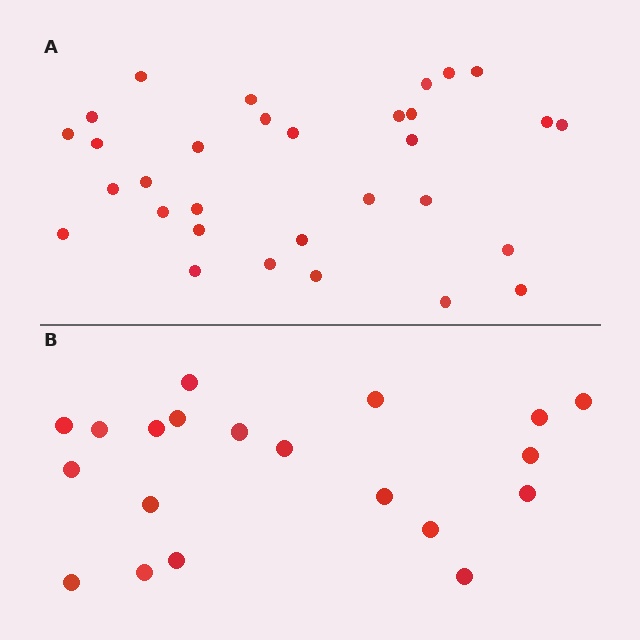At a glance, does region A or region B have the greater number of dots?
Region A (the top region) has more dots.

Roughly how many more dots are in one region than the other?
Region A has roughly 12 or so more dots than region B.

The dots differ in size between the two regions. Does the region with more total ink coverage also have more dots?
No. Region B has more total ink coverage because its dots are larger, but region A actually contains more individual dots. Total area can be misleading — the number of items is what matters here.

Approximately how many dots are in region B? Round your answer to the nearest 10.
About 20 dots.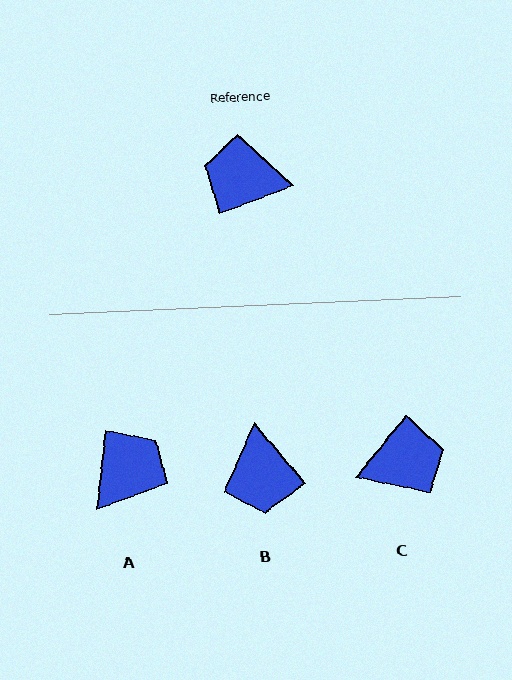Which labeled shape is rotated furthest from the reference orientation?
C, about 150 degrees away.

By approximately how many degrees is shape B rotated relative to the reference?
Approximately 109 degrees counter-clockwise.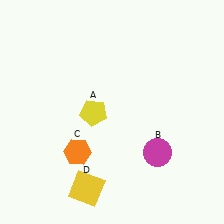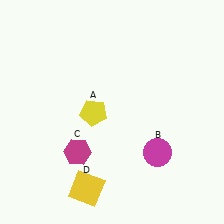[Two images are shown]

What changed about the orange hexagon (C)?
In Image 1, C is orange. In Image 2, it changed to magenta.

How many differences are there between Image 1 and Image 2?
There is 1 difference between the two images.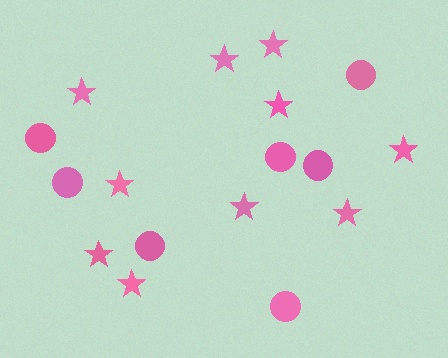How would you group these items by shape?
There are 2 groups: one group of circles (7) and one group of stars (10).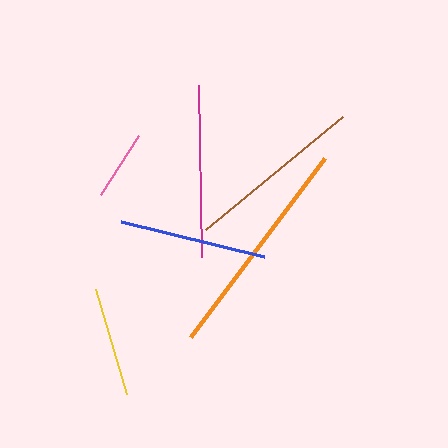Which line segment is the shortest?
The pink line is the shortest at approximately 70 pixels.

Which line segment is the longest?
The orange line is the longest at approximately 224 pixels.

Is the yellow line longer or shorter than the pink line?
The yellow line is longer than the pink line.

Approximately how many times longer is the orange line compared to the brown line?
The orange line is approximately 1.3 times the length of the brown line.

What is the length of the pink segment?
The pink segment is approximately 70 pixels long.